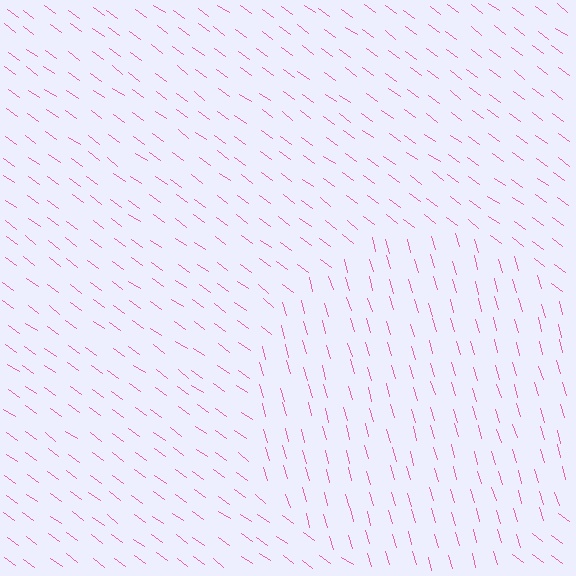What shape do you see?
I see a circle.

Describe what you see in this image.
The image is filled with small pink line segments. A circle region in the image has lines oriented differently from the surrounding lines, creating a visible texture boundary.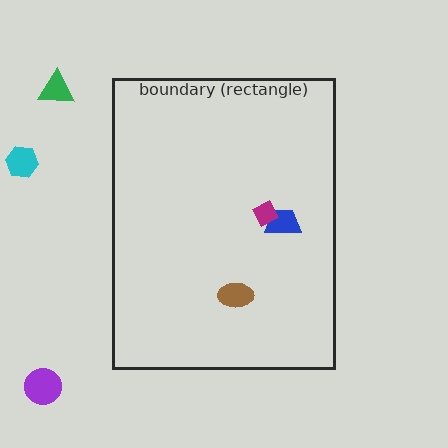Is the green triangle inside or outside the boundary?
Outside.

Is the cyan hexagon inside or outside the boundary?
Outside.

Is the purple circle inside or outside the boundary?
Outside.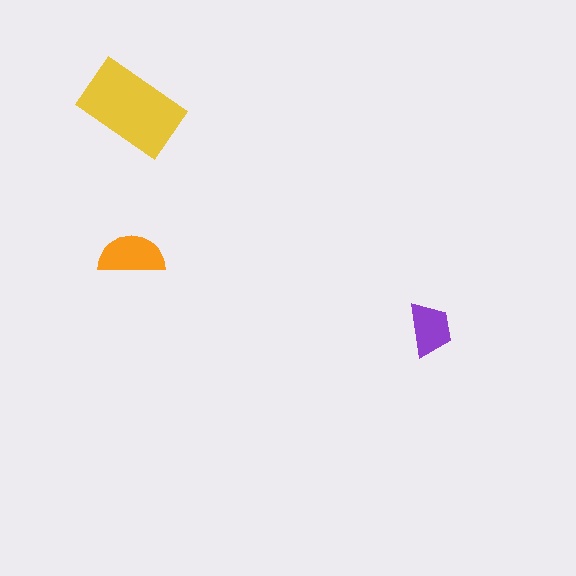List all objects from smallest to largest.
The purple trapezoid, the orange semicircle, the yellow rectangle.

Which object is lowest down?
The purple trapezoid is bottommost.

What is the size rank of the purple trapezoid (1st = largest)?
3rd.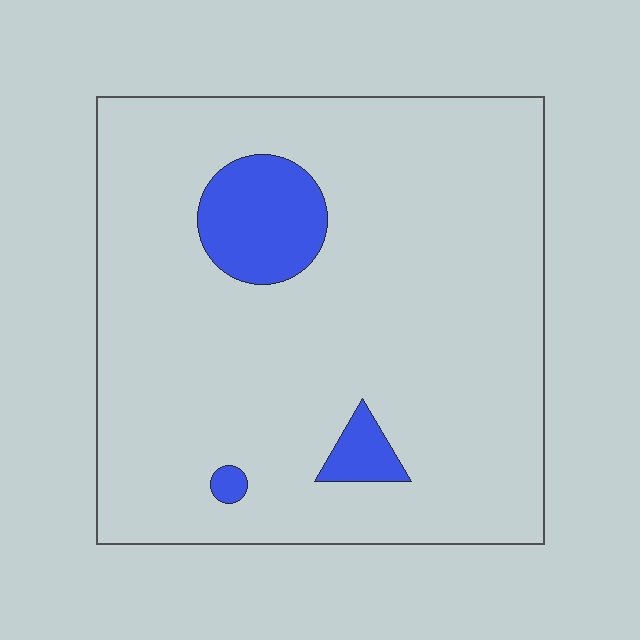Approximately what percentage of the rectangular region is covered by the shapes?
Approximately 10%.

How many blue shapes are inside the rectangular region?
3.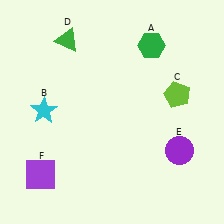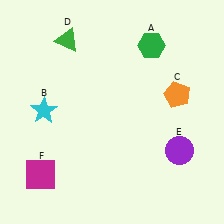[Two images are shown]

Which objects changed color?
C changed from lime to orange. F changed from purple to magenta.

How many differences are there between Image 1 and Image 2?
There are 2 differences between the two images.